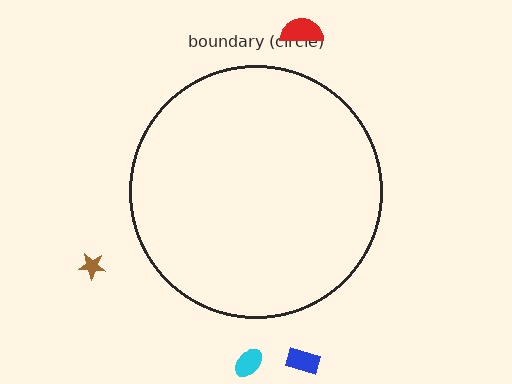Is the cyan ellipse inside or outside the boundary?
Outside.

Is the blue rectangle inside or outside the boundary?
Outside.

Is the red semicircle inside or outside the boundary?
Outside.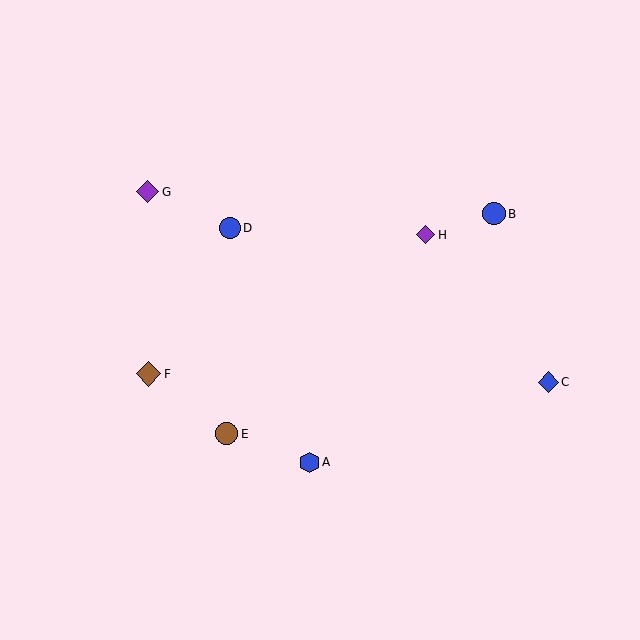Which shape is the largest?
The brown diamond (labeled F) is the largest.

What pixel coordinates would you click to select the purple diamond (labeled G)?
Click at (148, 192) to select the purple diamond G.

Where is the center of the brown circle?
The center of the brown circle is at (227, 434).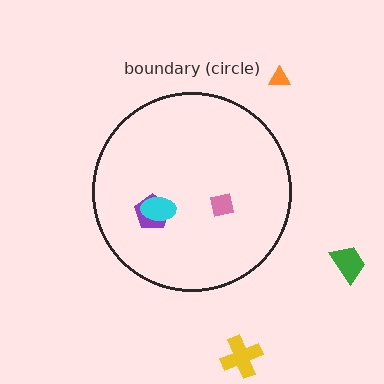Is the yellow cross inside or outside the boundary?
Outside.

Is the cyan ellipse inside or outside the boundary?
Inside.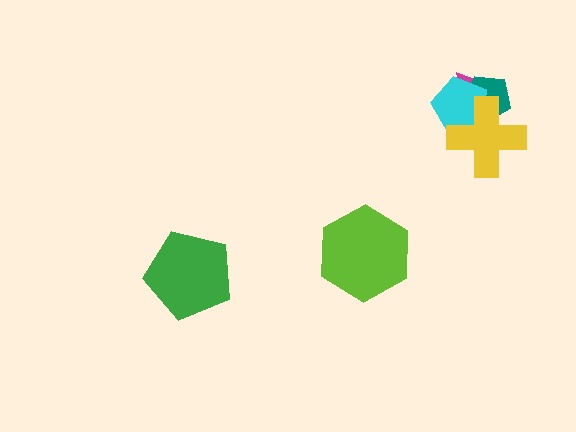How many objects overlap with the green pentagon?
0 objects overlap with the green pentagon.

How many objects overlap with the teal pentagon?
3 objects overlap with the teal pentagon.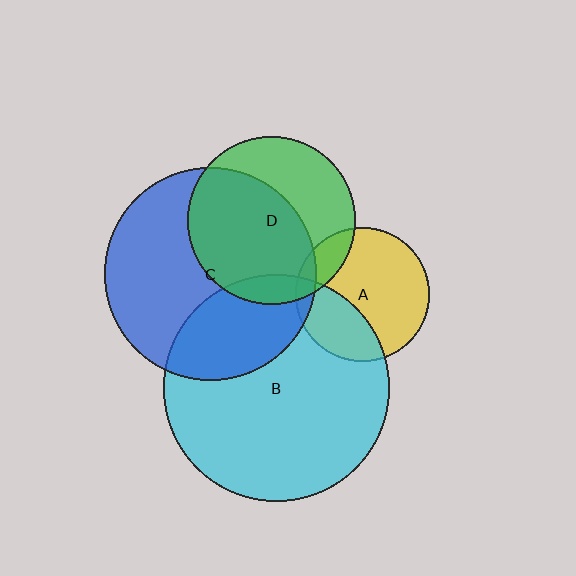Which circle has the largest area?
Circle B (cyan).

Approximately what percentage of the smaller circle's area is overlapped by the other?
Approximately 30%.